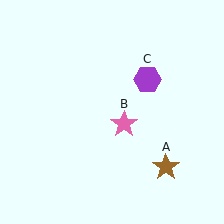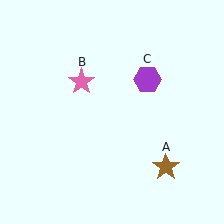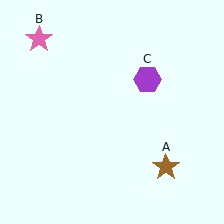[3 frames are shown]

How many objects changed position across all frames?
1 object changed position: pink star (object B).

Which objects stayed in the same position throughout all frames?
Brown star (object A) and purple hexagon (object C) remained stationary.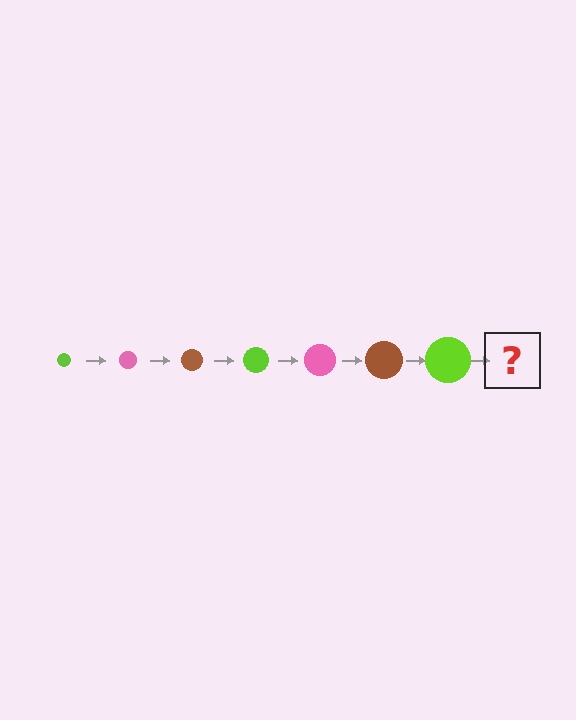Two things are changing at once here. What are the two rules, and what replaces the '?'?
The two rules are that the circle grows larger each step and the color cycles through lime, pink, and brown. The '?' should be a pink circle, larger than the previous one.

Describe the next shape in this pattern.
It should be a pink circle, larger than the previous one.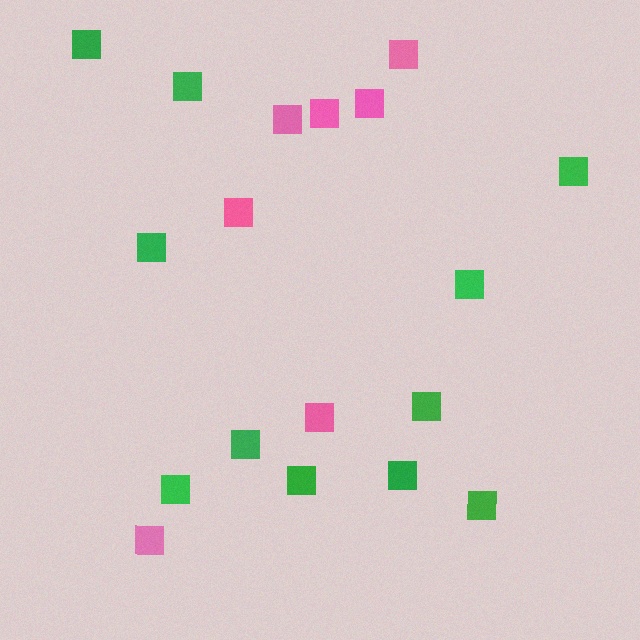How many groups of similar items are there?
There are 2 groups: one group of green squares (11) and one group of pink squares (7).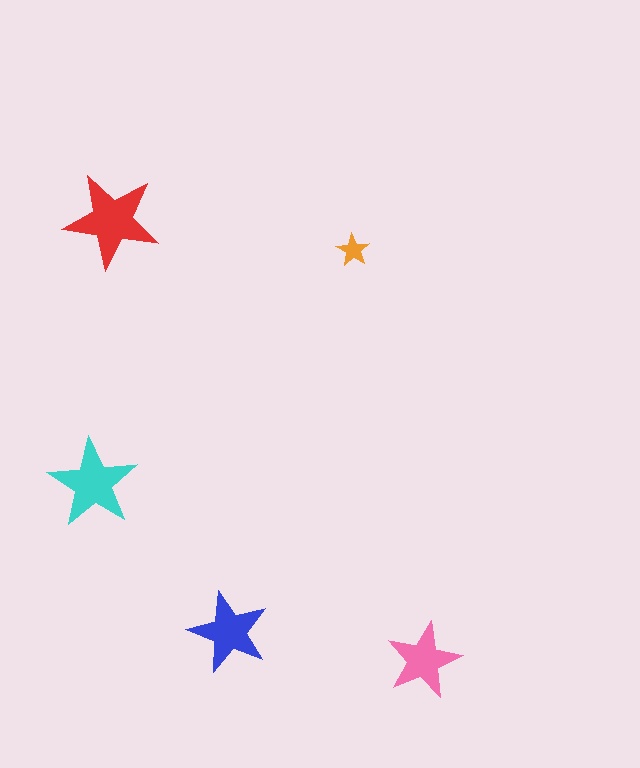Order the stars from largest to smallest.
the red one, the cyan one, the blue one, the pink one, the orange one.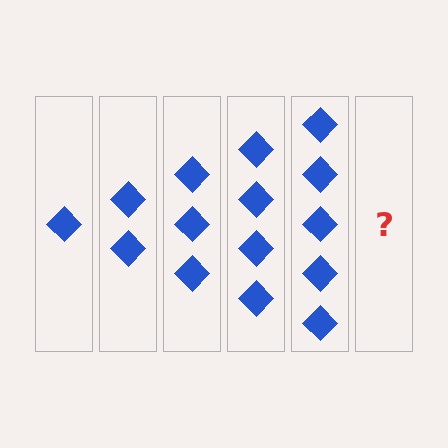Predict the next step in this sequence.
The next step is 6 diamonds.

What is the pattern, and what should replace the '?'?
The pattern is that each step adds one more diamond. The '?' should be 6 diamonds.